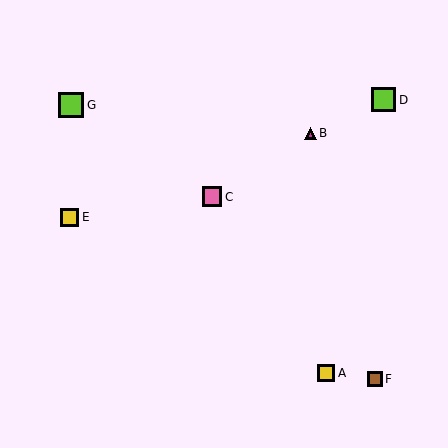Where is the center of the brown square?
The center of the brown square is at (375, 379).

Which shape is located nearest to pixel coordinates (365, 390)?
The brown square (labeled F) at (375, 379) is nearest to that location.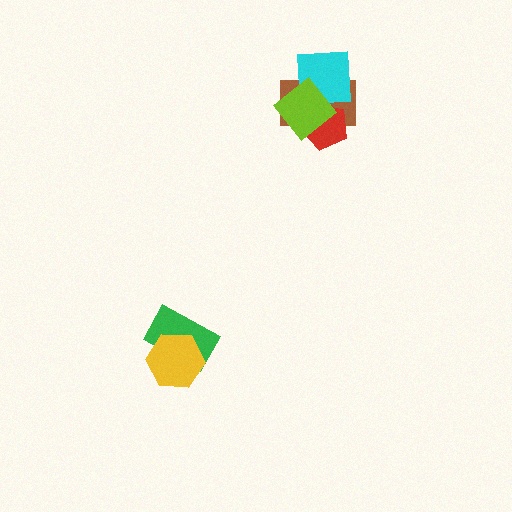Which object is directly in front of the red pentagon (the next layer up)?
The cyan square is directly in front of the red pentagon.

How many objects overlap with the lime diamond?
3 objects overlap with the lime diamond.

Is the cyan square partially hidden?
Yes, it is partially covered by another shape.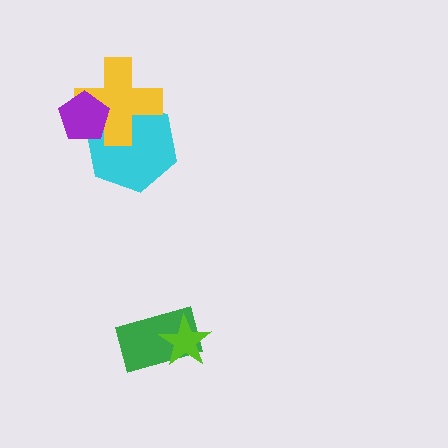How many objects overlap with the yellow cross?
2 objects overlap with the yellow cross.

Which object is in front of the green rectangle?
The lime star is in front of the green rectangle.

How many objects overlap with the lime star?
1 object overlaps with the lime star.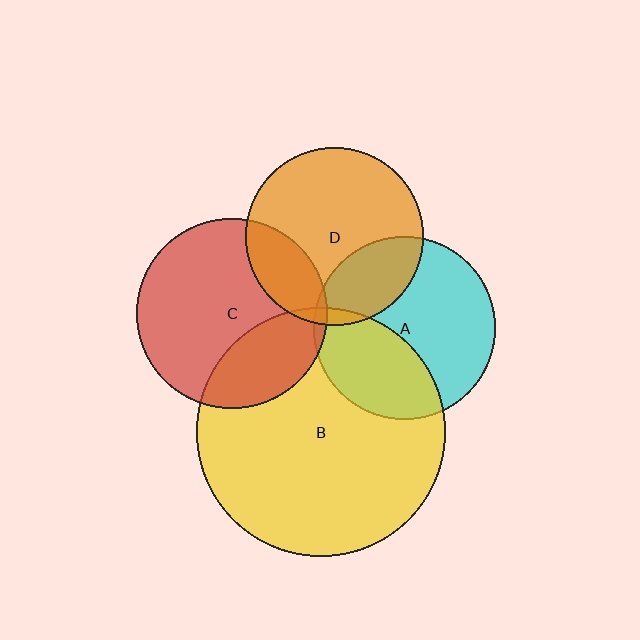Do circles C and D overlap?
Yes.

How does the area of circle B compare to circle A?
Approximately 1.9 times.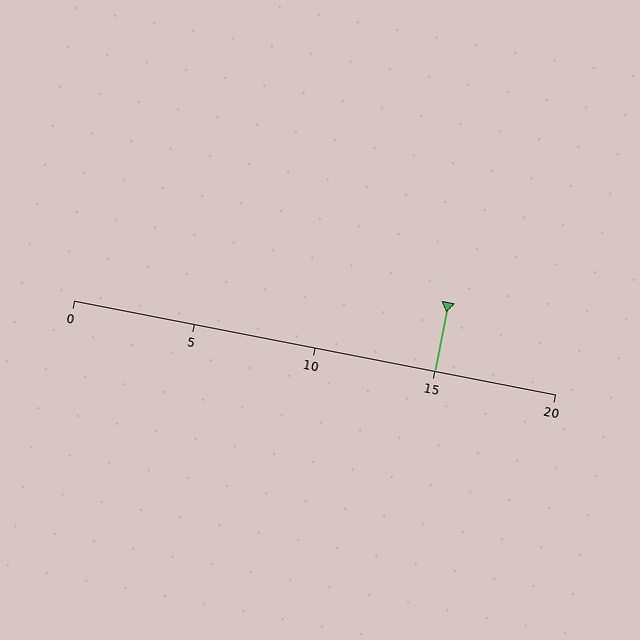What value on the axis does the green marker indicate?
The marker indicates approximately 15.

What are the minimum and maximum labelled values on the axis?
The axis runs from 0 to 20.